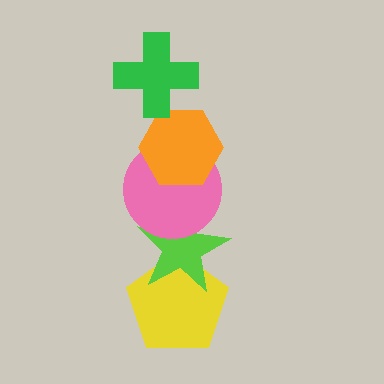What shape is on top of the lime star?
The pink circle is on top of the lime star.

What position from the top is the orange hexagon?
The orange hexagon is 2nd from the top.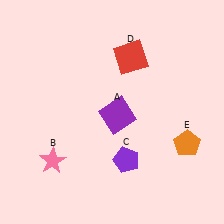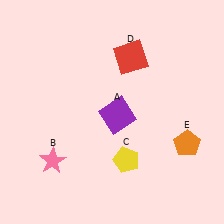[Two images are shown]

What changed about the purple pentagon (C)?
In Image 1, C is purple. In Image 2, it changed to yellow.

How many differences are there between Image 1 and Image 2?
There is 1 difference between the two images.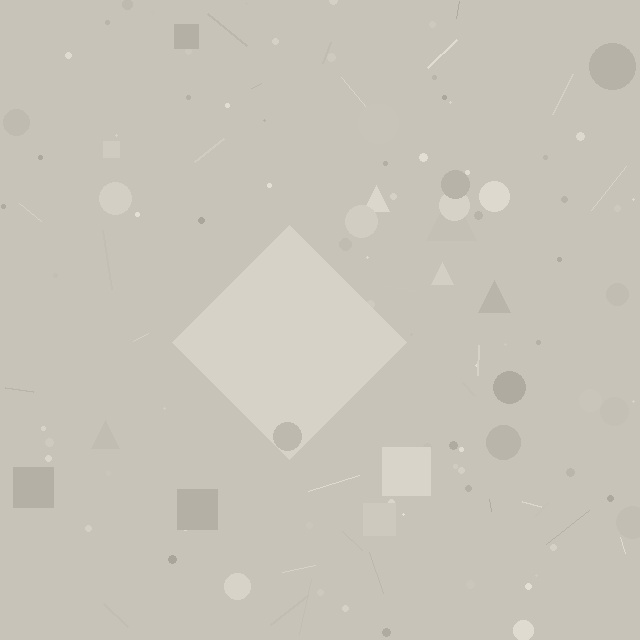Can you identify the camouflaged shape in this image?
The camouflaged shape is a diamond.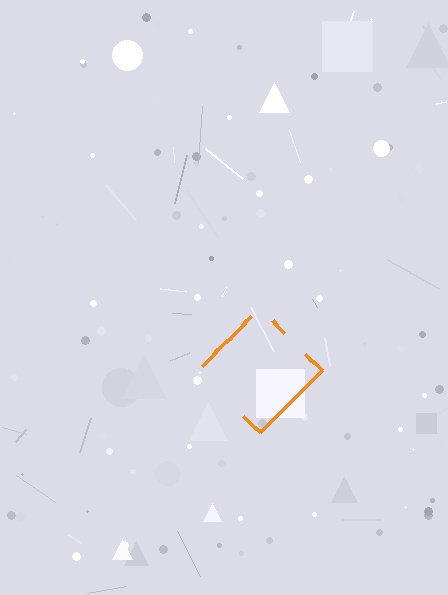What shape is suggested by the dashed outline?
The dashed outline suggests a diamond.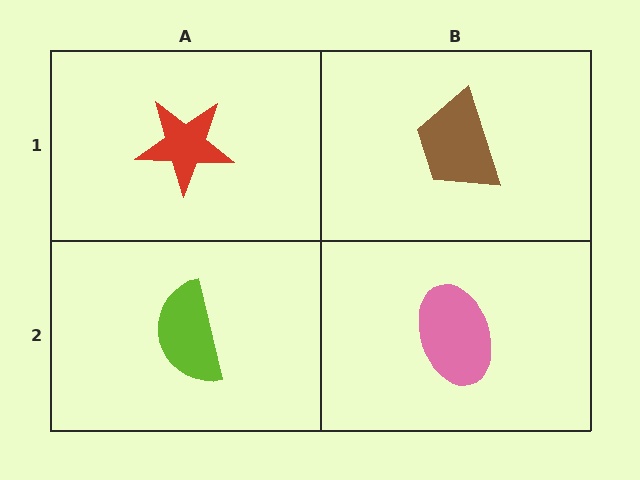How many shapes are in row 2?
2 shapes.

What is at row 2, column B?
A pink ellipse.